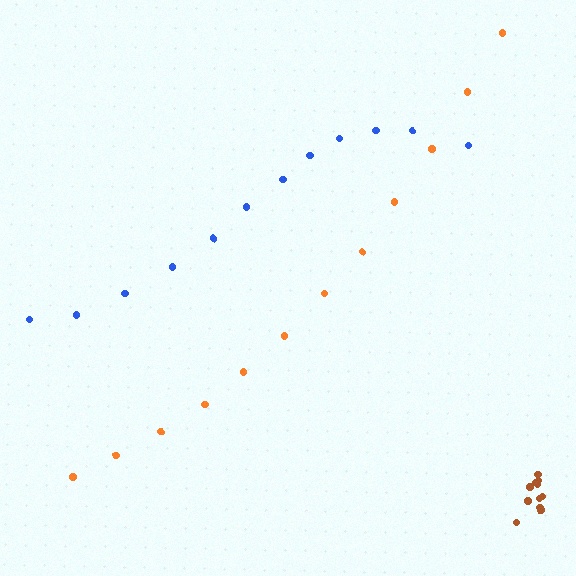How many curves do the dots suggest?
There are 3 distinct paths.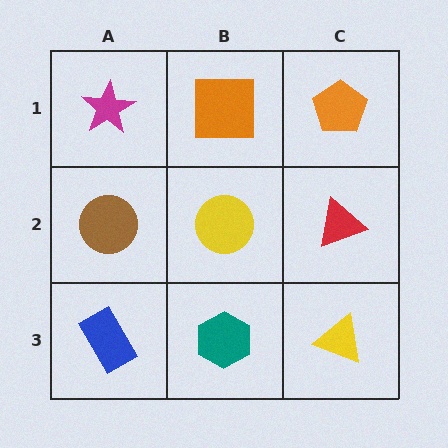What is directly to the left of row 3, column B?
A blue rectangle.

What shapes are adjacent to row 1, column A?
A brown circle (row 2, column A), an orange square (row 1, column B).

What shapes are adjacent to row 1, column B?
A yellow circle (row 2, column B), a magenta star (row 1, column A), an orange pentagon (row 1, column C).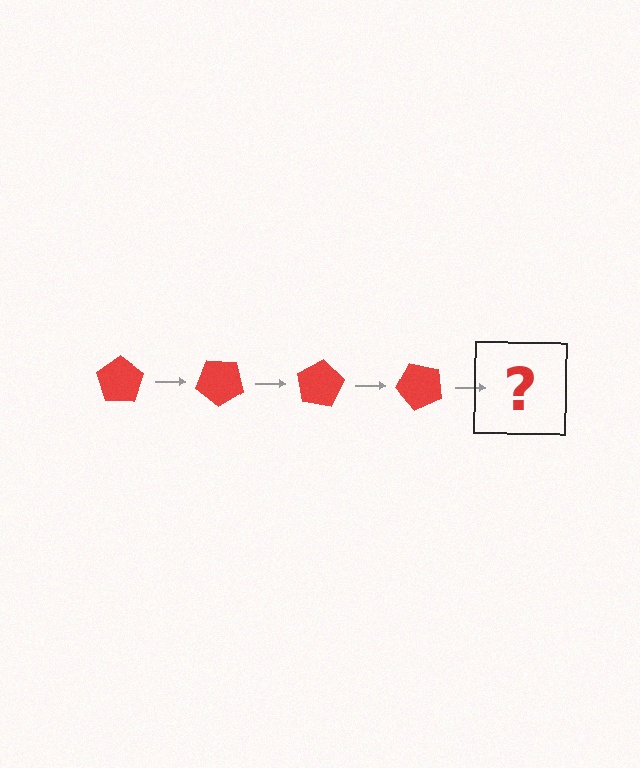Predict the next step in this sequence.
The next step is a red pentagon rotated 160 degrees.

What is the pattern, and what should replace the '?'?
The pattern is that the pentagon rotates 40 degrees each step. The '?' should be a red pentagon rotated 160 degrees.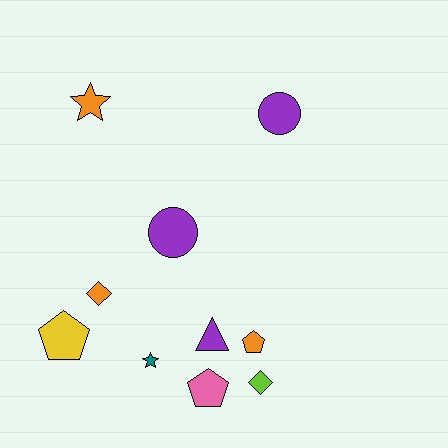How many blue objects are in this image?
There are no blue objects.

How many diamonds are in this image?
There are 2 diamonds.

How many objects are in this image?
There are 10 objects.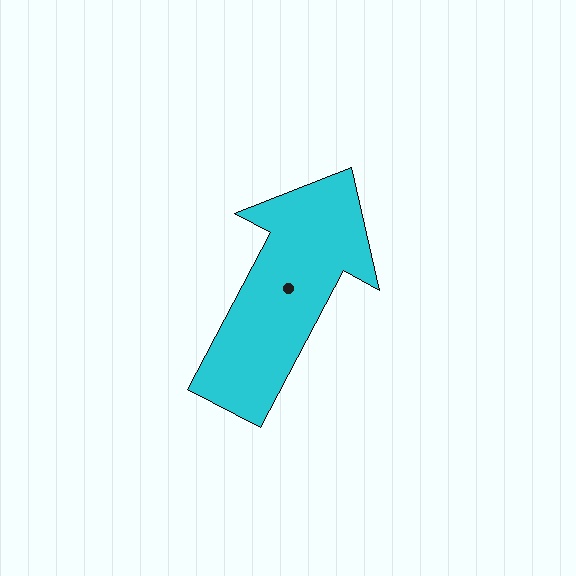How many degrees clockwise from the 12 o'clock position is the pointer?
Approximately 28 degrees.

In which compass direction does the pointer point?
Northeast.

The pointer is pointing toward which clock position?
Roughly 1 o'clock.